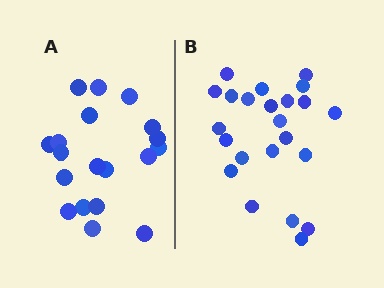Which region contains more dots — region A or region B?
Region B (the right region) has more dots.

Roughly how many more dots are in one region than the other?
Region B has about 4 more dots than region A.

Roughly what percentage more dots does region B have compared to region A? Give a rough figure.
About 20% more.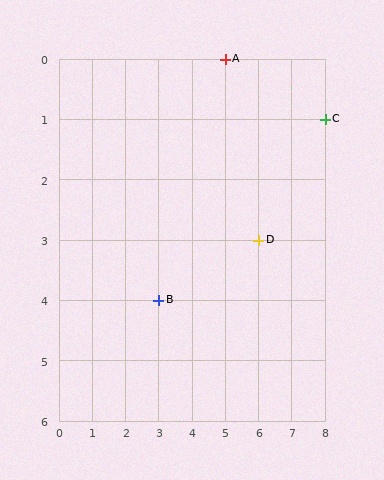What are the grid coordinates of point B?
Point B is at grid coordinates (3, 4).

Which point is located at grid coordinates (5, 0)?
Point A is at (5, 0).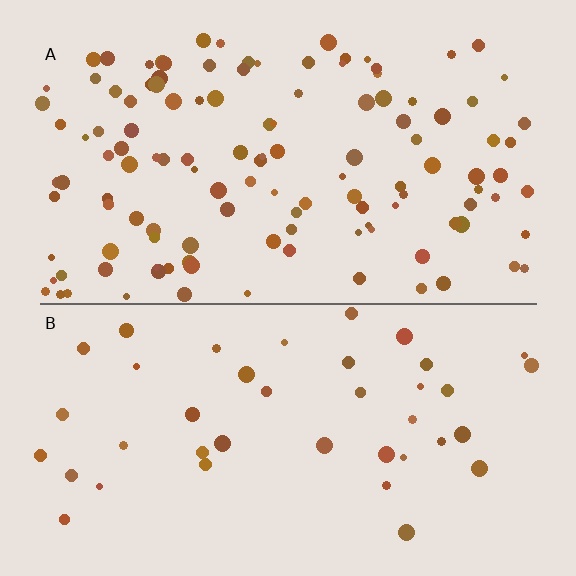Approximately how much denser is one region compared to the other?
Approximately 3.0× — region A over region B.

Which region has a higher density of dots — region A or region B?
A (the top).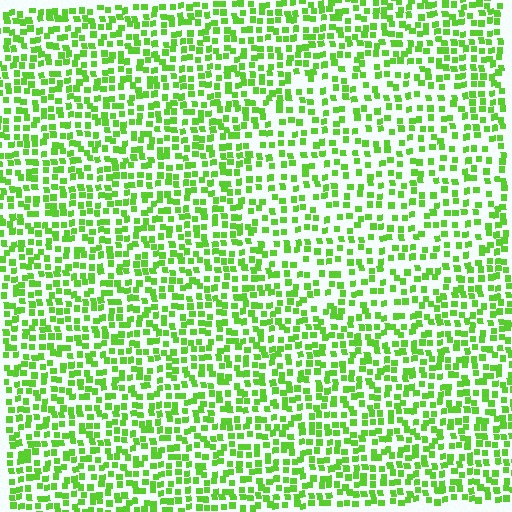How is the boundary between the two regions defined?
The boundary is defined by a change in element density (approximately 1.5x ratio). All elements are the same color, size, and shape.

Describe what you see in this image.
The image contains small lime elements arranged at two different densities. A circle-shaped region is visible where the elements are less densely packed than the surrounding area.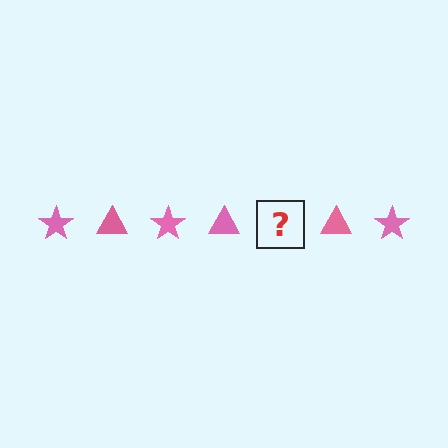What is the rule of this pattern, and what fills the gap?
The rule is that the pattern cycles through star, triangle shapes in pink. The gap should be filled with a pink star.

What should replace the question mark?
The question mark should be replaced with a pink star.